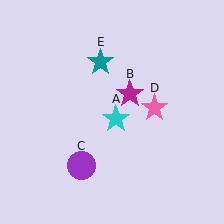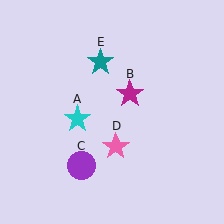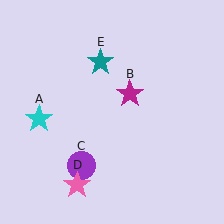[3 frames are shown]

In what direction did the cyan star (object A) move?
The cyan star (object A) moved left.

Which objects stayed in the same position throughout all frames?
Magenta star (object B) and purple circle (object C) and teal star (object E) remained stationary.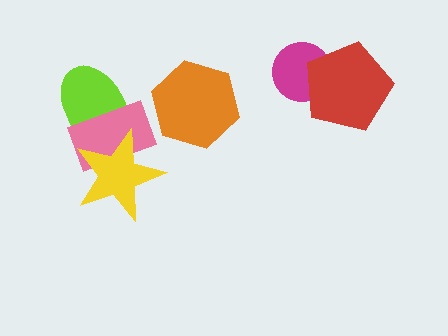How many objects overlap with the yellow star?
2 objects overlap with the yellow star.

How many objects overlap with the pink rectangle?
2 objects overlap with the pink rectangle.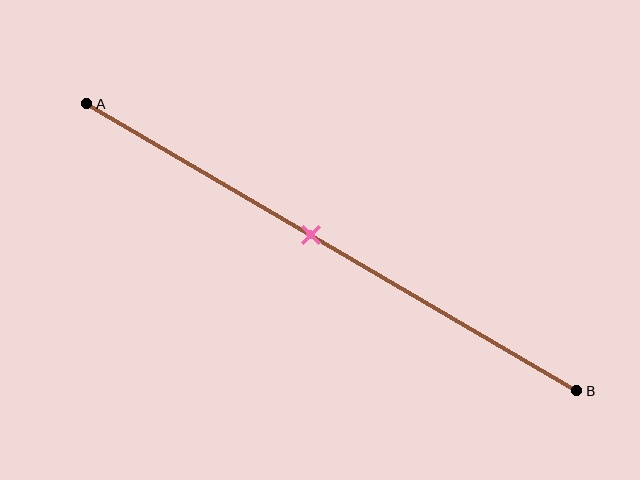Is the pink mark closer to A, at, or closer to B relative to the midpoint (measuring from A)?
The pink mark is closer to point A than the midpoint of segment AB.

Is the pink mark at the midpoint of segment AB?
No, the mark is at about 45% from A, not at the 50% midpoint.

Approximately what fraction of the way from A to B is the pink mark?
The pink mark is approximately 45% of the way from A to B.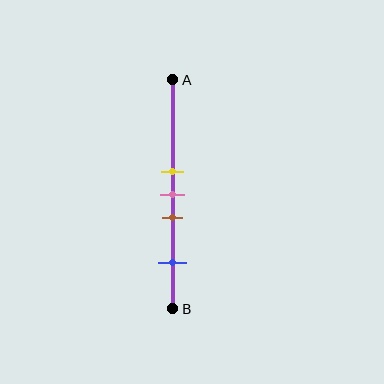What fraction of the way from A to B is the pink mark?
The pink mark is approximately 50% (0.5) of the way from A to B.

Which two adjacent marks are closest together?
The yellow and pink marks are the closest adjacent pair.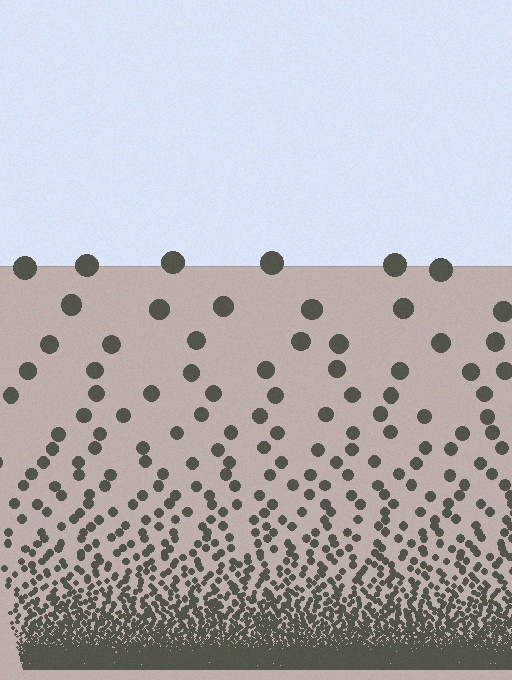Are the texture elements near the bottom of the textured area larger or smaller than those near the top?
Smaller. The gradient is inverted — elements near the bottom are smaller and denser.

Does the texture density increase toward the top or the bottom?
Density increases toward the bottom.